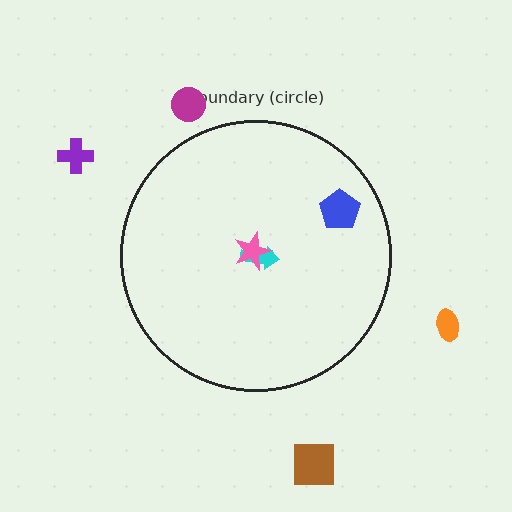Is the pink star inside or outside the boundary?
Inside.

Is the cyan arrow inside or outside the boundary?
Inside.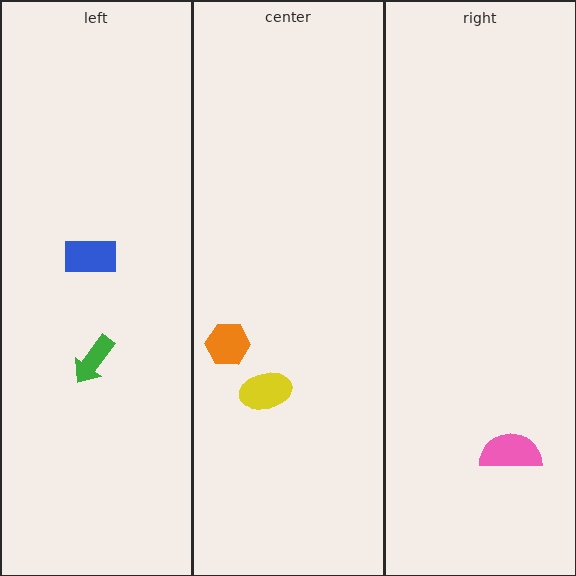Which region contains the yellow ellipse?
The center region.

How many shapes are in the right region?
1.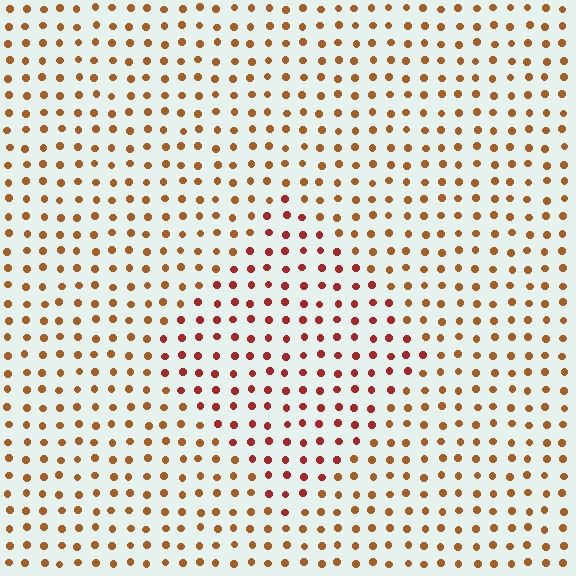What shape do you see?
I see a diamond.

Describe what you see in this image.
The image is filled with small brown elements in a uniform arrangement. A diamond-shaped region is visible where the elements are tinted to a slightly different hue, forming a subtle color boundary.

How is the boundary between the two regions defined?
The boundary is defined purely by a slight shift in hue (about 30 degrees). Spacing, size, and orientation are identical on both sides.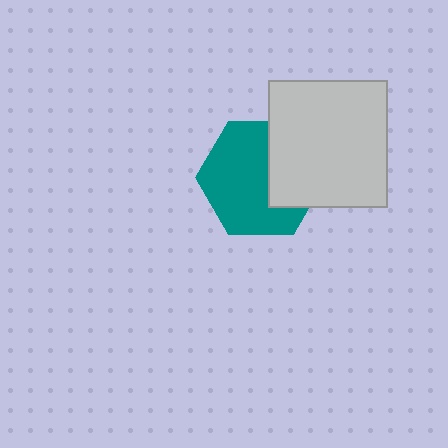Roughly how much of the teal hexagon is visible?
Most of it is visible (roughly 65%).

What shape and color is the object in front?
The object in front is a light gray rectangle.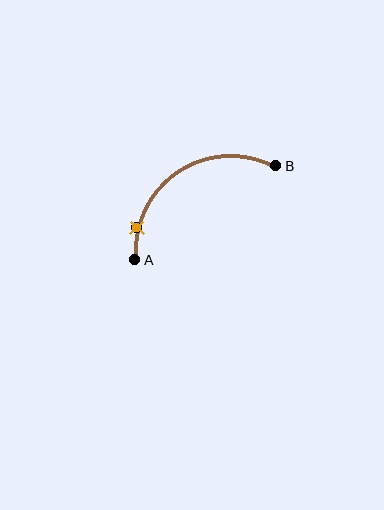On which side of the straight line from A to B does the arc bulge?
The arc bulges above and to the left of the straight line connecting A and B.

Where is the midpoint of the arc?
The arc midpoint is the point on the curve farthest from the straight line joining A and B. It sits above and to the left of that line.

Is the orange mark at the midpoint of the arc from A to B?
No. The orange mark lies on the arc but is closer to endpoint A. The arc midpoint would be at the point on the curve equidistant along the arc from both A and B.